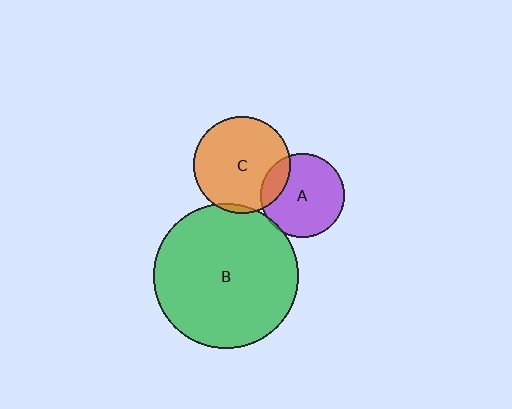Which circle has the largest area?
Circle B (green).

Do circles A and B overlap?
Yes.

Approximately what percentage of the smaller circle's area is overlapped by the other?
Approximately 5%.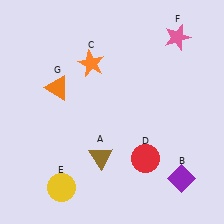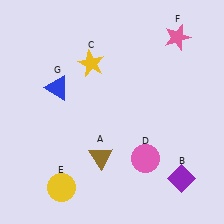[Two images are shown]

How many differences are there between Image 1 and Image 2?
There are 3 differences between the two images.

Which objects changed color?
C changed from orange to yellow. D changed from red to pink. G changed from orange to blue.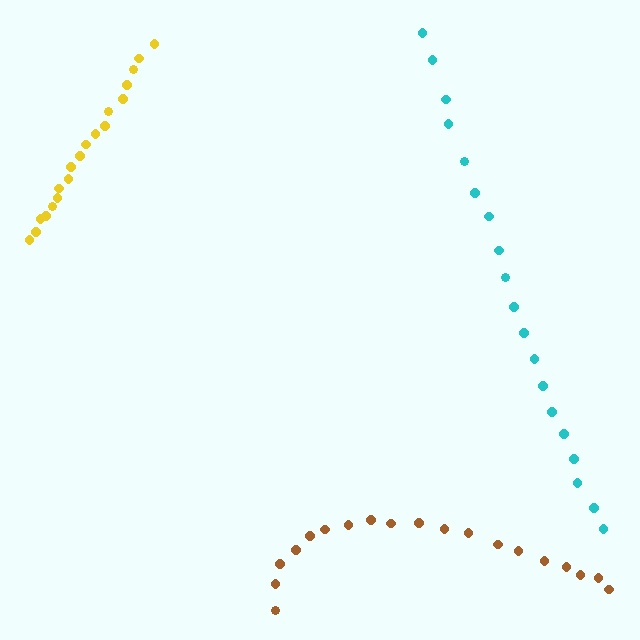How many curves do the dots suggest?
There are 3 distinct paths.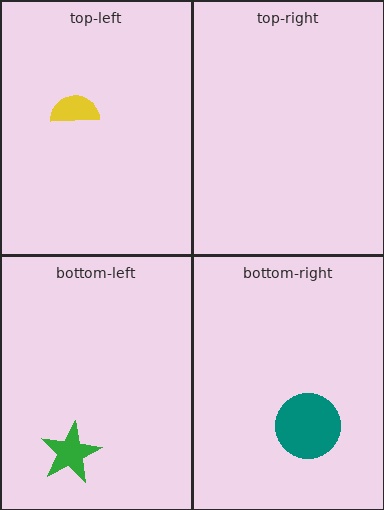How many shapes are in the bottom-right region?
1.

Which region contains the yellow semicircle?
The top-left region.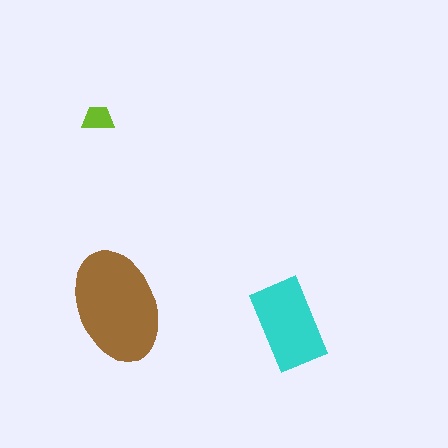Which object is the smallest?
The lime trapezoid.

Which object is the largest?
The brown ellipse.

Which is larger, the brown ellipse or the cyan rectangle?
The brown ellipse.